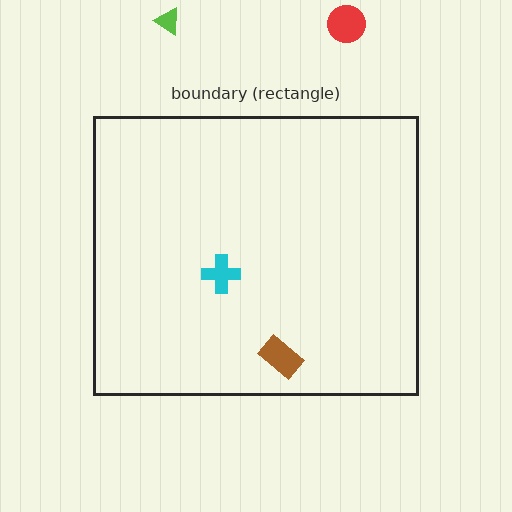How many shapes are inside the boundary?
2 inside, 2 outside.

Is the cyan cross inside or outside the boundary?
Inside.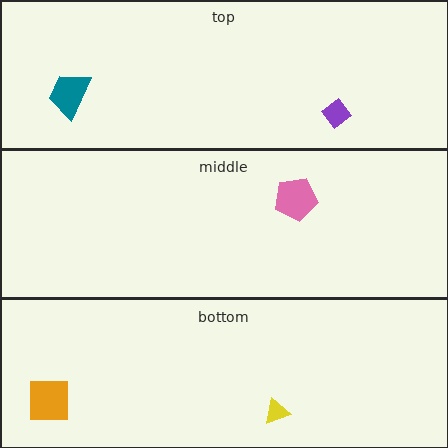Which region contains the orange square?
The bottom region.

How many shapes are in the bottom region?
2.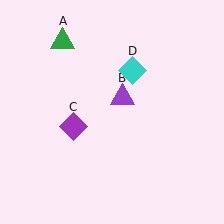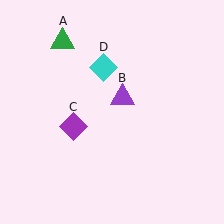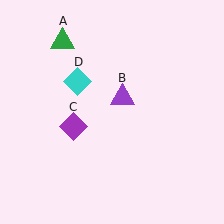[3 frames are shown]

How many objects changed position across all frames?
1 object changed position: cyan diamond (object D).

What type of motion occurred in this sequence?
The cyan diamond (object D) rotated counterclockwise around the center of the scene.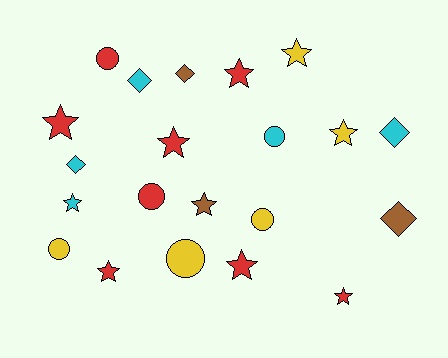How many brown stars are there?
There is 1 brown star.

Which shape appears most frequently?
Star, with 10 objects.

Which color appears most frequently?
Red, with 8 objects.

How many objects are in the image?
There are 21 objects.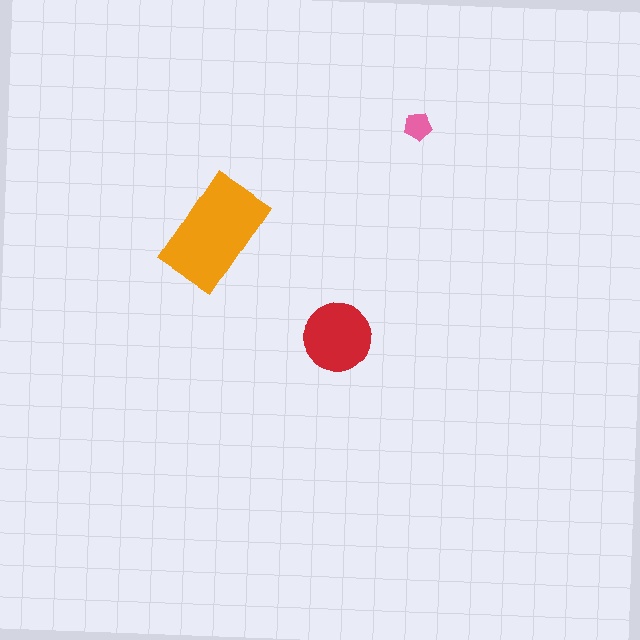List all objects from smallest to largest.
The pink pentagon, the red circle, the orange rectangle.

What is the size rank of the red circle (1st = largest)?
2nd.